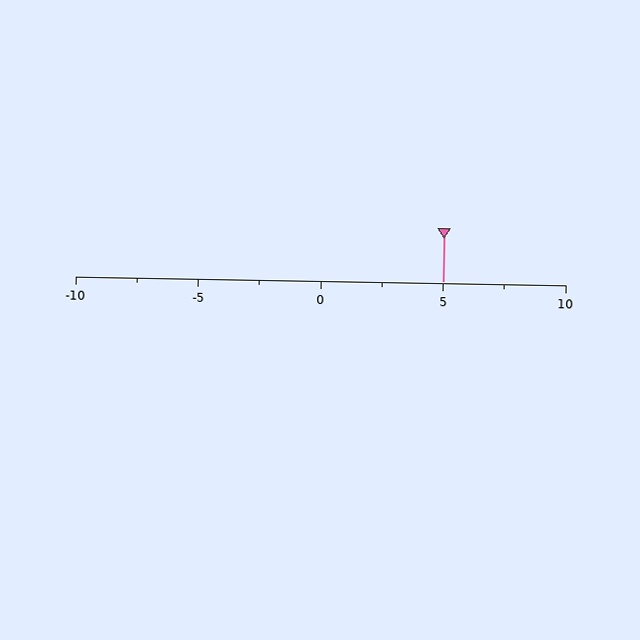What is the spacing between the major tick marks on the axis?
The major ticks are spaced 5 apart.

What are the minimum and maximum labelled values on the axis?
The axis runs from -10 to 10.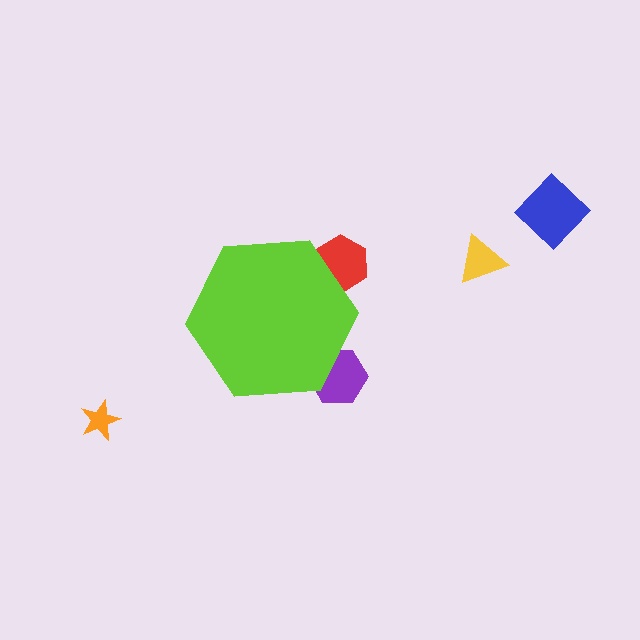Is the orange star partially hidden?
No, the orange star is fully visible.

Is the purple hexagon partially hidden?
Yes, the purple hexagon is partially hidden behind the lime hexagon.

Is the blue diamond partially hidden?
No, the blue diamond is fully visible.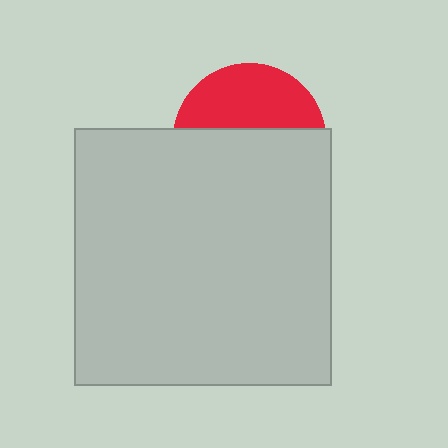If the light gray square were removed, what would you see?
You would see the complete red circle.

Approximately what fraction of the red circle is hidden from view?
Roughly 60% of the red circle is hidden behind the light gray square.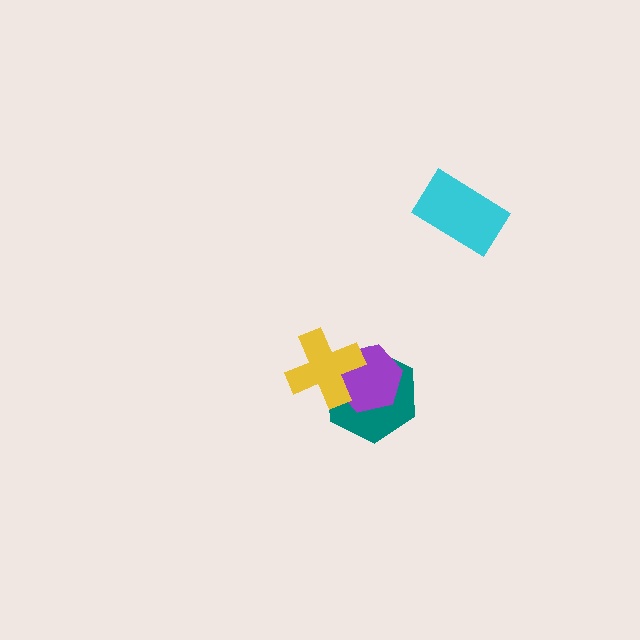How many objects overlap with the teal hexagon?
2 objects overlap with the teal hexagon.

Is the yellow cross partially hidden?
No, no other shape covers it.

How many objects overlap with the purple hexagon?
2 objects overlap with the purple hexagon.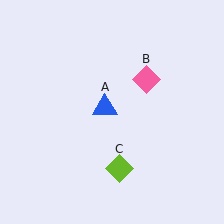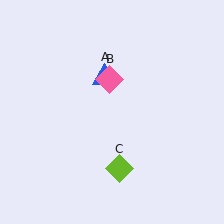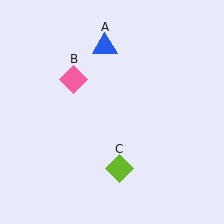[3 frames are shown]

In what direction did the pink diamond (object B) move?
The pink diamond (object B) moved left.